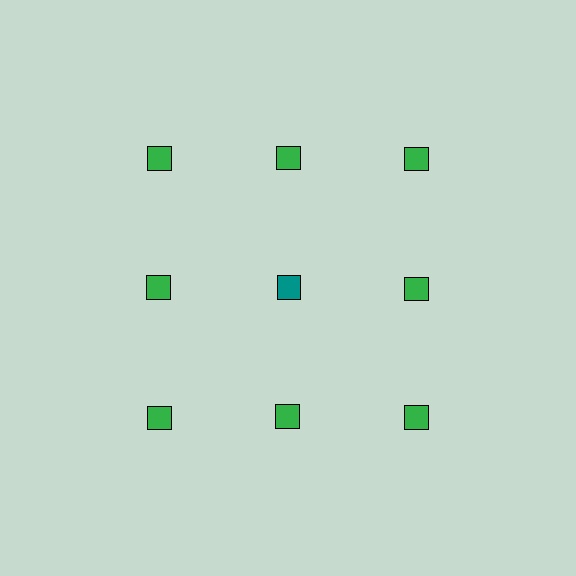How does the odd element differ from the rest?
It has a different color: teal instead of green.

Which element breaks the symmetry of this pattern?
The teal square in the second row, second from left column breaks the symmetry. All other shapes are green squares.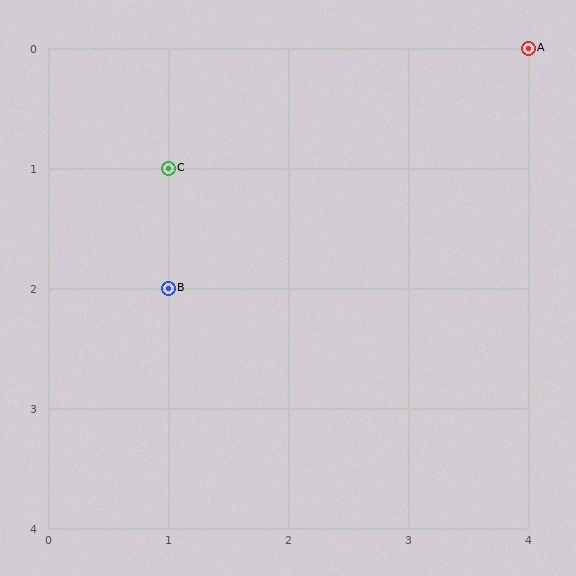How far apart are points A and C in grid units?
Points A and C are 3 columns and 1 row apart (about 3.2 grid units diagonally).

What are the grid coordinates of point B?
Point B is at grid coordinates (1, 2).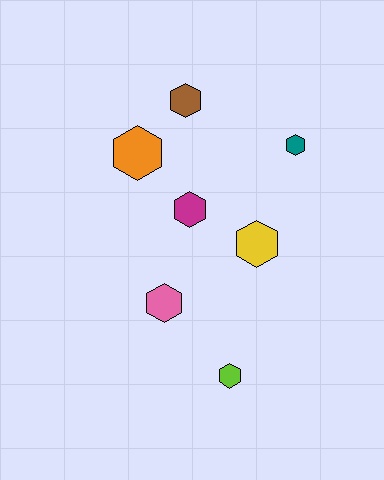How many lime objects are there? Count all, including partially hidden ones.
There is 1 lime object.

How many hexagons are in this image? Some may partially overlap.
There are 7 hexagons.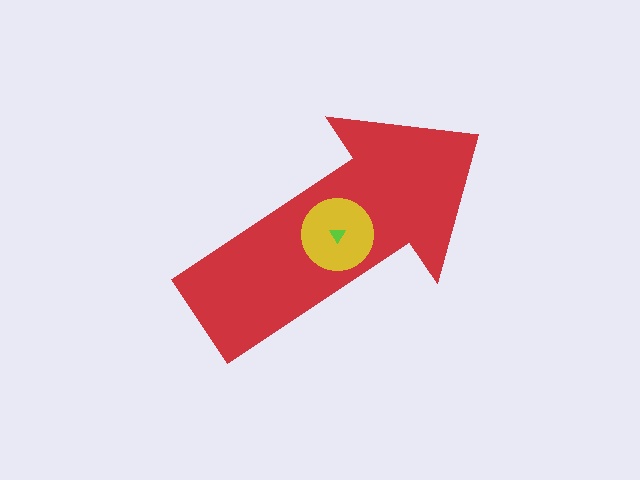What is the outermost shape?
The red arrow.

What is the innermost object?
The lime triangle.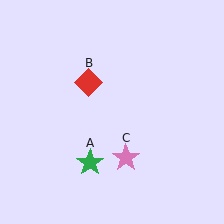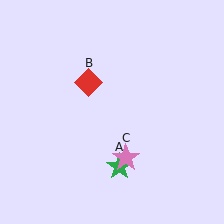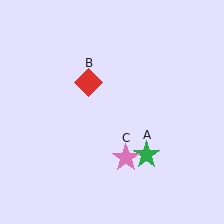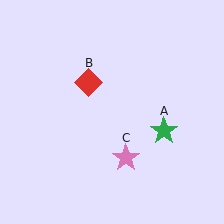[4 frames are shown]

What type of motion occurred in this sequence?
The green star (object A) rotated counterclockwise around the center of the scene.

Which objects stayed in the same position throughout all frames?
Red diamond (object B) and pink star (object C) remained stationary.